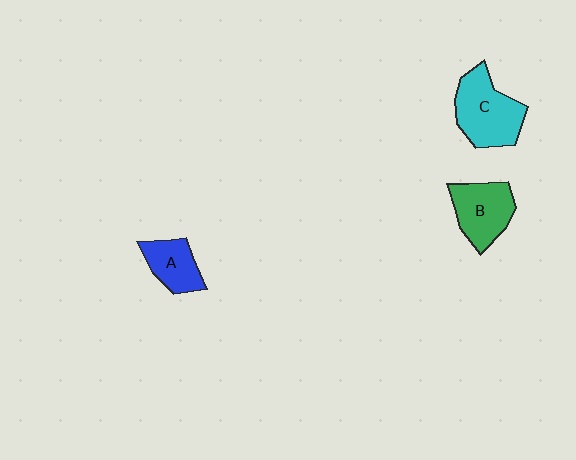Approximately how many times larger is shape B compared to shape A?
Approximately 1.3 times.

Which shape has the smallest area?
Shape A (blue).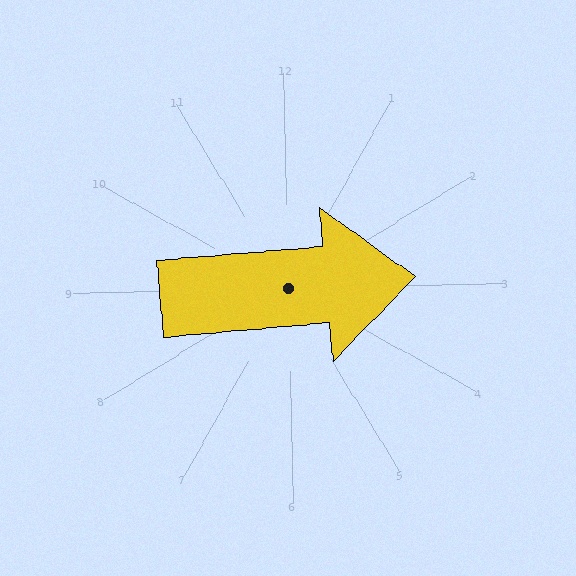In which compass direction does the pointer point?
East.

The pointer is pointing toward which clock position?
Roughly 3 o'clock.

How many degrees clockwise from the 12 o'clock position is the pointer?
Approximately 86 degrees.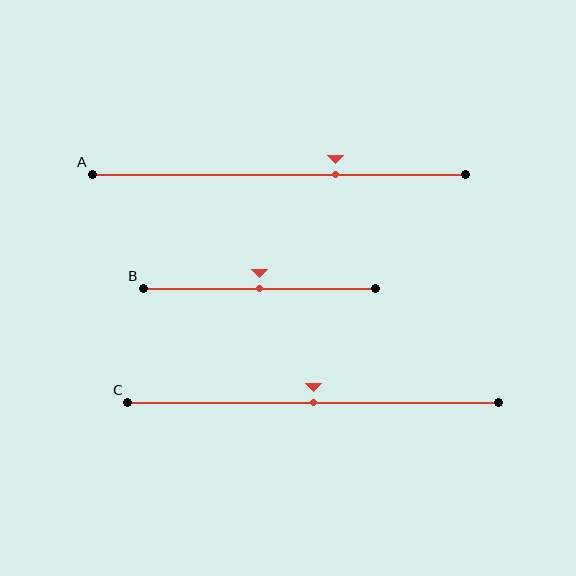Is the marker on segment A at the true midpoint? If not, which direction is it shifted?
No, the marker on segment A is shifted to the right by about 15% of the segment length.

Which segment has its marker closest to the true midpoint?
Segment B has its marker closest to the true midpoint.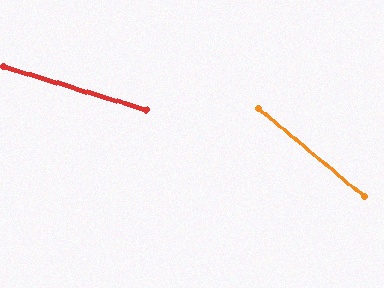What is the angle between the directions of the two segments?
Approximately 23 degrees.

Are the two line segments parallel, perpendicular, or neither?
Neither parallel nor perpendicular — they differ by about 23°.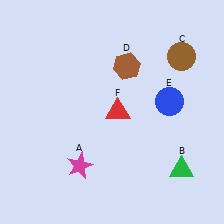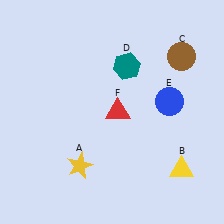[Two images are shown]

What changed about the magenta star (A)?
In Image 1, A is magenta. In Image 2, it changed to yellow.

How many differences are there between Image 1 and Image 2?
There are 3 differences between the two images.